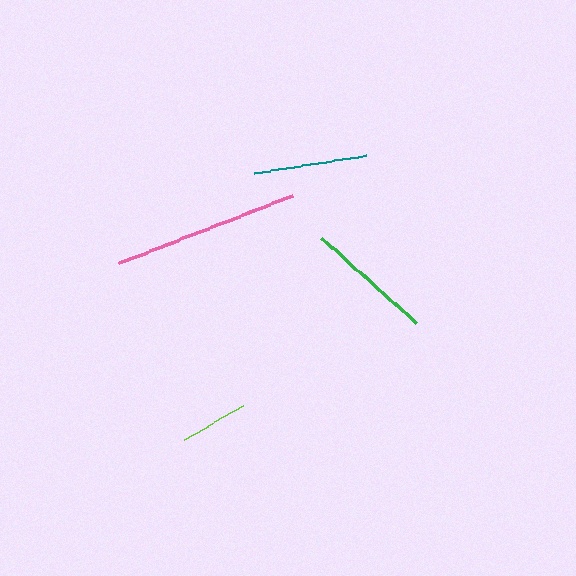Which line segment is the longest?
The pink line is the longest at approximately 187 pixels.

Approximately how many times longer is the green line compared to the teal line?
The green line is approximately 1.1 times the length of the teal line.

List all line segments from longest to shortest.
From longest to shortest: pink, green, teal, lime.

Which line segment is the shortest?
The lime line is the shortest at approximately 68 pixels.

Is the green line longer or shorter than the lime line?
The green line is longer than the lime line.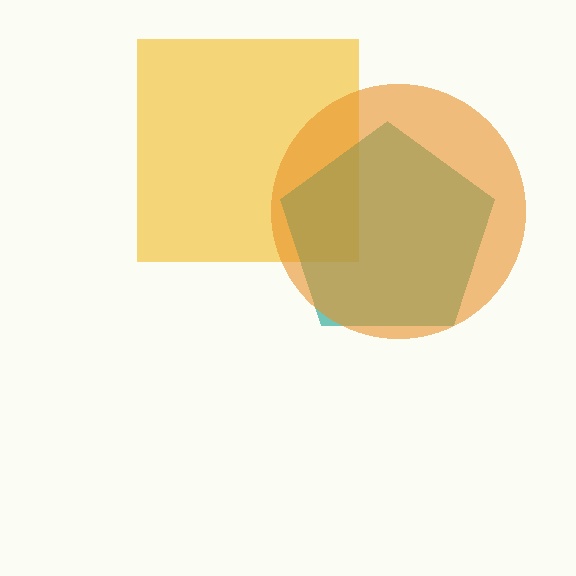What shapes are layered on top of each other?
The layered shapes are: a yellow square, a teal pentagon, an orange circle.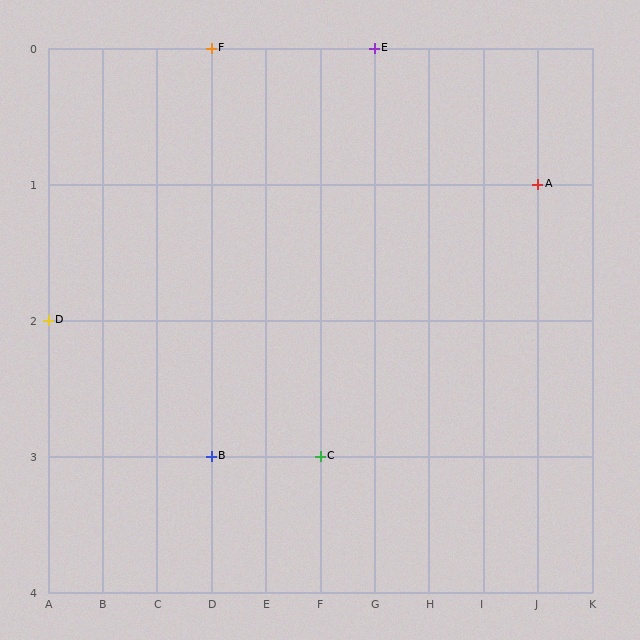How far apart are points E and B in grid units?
Points E and B are 3 columns and 3 rows apart (about 4.2 grid units diagonally).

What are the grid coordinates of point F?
Point F is at grid coordinates (D, 0).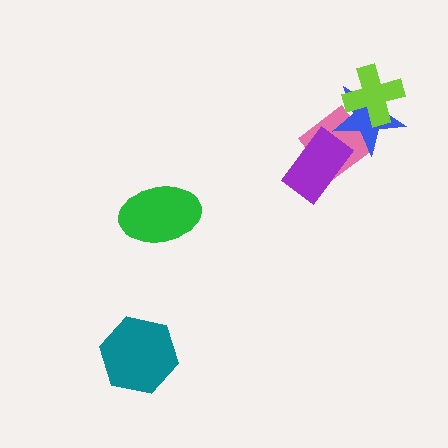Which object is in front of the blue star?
The lime cross is in front of the blue star.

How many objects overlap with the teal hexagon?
0 objects overlap with the teal hexagon.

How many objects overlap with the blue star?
2 objects overlap with the blue star.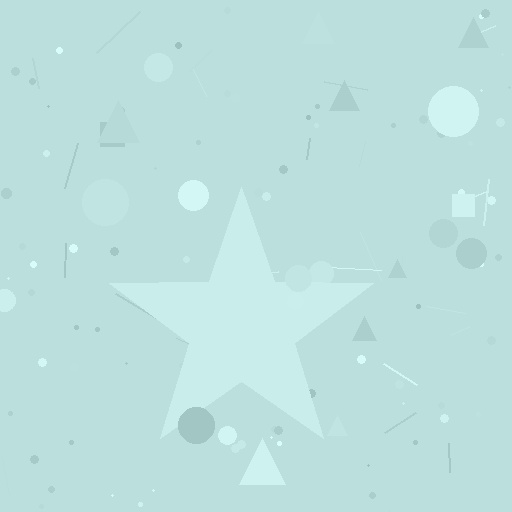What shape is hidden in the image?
A star is hidden in the image.